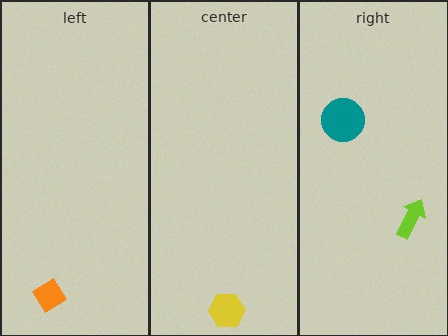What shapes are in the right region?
The teal circle, the lime arrow.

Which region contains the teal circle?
The right region.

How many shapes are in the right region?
2.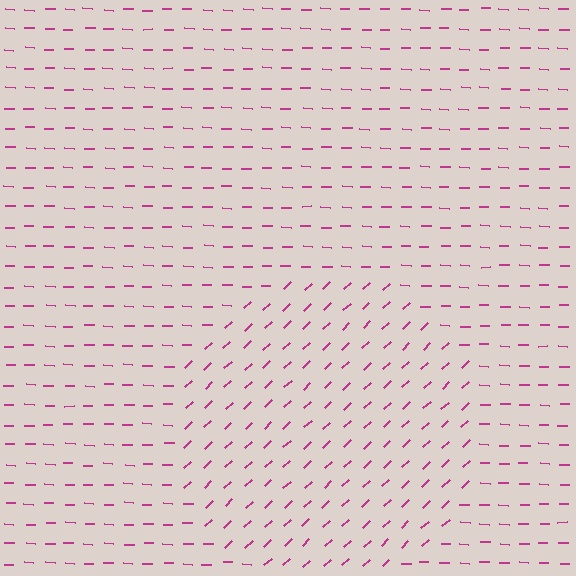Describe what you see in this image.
The image is filled with small magenta line segments. A circle region in the image has lines oriented differently from the surrounding lines, creating a visible texture boundary.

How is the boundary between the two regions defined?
The boundary is defined purely by a change in line orientation (approximately 45 degrees difference). All lines are the same color and thickness.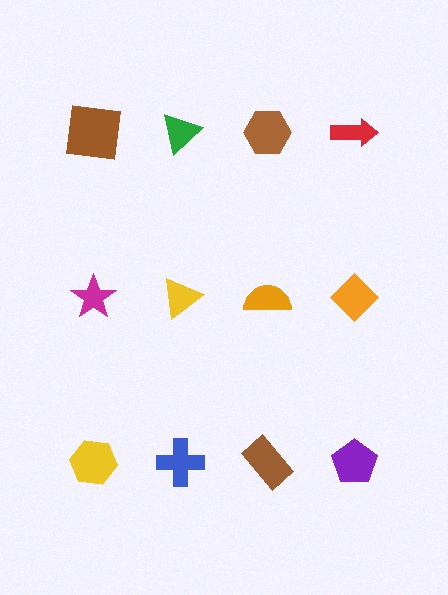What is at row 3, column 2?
A blue cross.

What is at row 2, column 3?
An orange semicircle.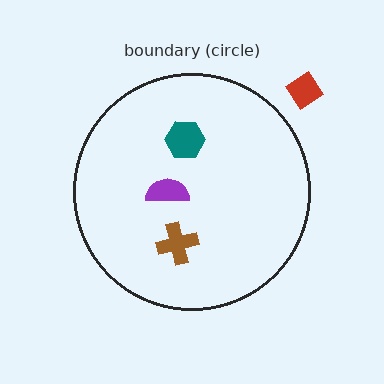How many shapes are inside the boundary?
3 inside, 1 outside.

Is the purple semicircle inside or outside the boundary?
Inside.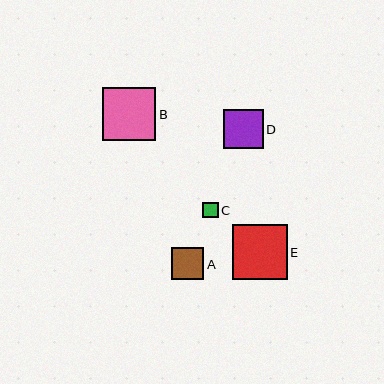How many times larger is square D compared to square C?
Square D is approximately 2.5 times the size of square C.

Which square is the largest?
Square E is the largest with a size of approximately 55 pixels.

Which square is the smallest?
Square C is the smallest with a size of approximately 16 pixels.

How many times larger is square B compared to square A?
Square B is approximately 1.7 times the size of square A.